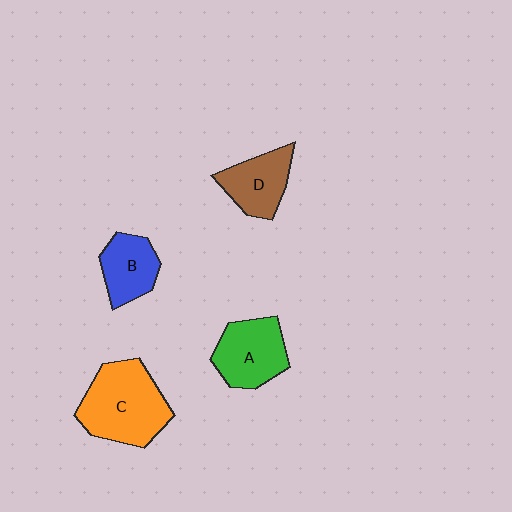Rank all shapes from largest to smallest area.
From largest to smallest: C (orange), A (green), D (brown), B (blue).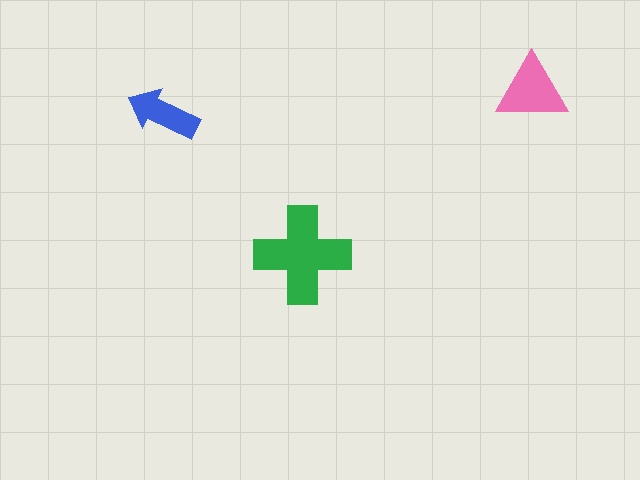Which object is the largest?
The green cross.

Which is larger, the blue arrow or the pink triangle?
The pink triangle.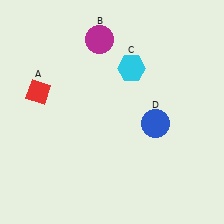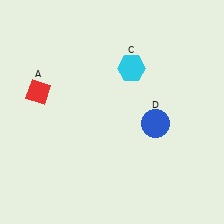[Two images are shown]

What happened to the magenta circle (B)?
The magenta circle (B) was removed in Image 2. It was in the top-left area of Image 1.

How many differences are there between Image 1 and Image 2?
There is 1 difference between the two images.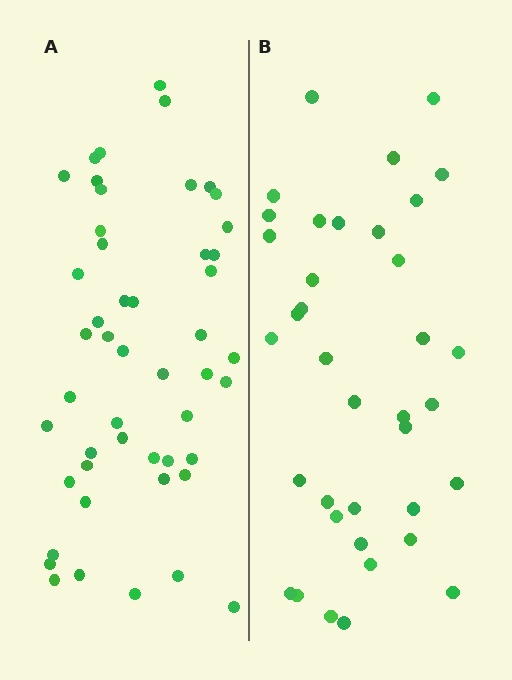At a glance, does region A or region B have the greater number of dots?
Region A (the left region) has more dots.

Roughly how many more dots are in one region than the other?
Region A has roughly 12 or so more dots than region B.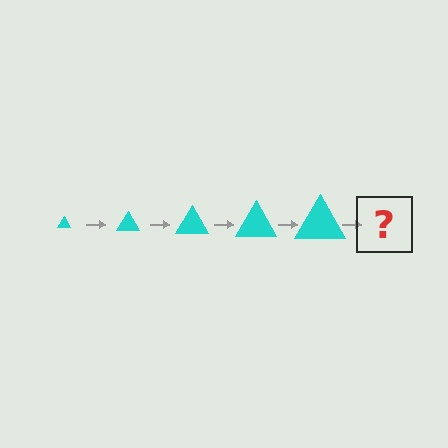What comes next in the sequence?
The next element should be a cyan triangle, larger than the previous one.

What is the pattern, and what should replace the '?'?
The pattern is that the triangle gets progressively larger each step. The '?' should be a cyan triangle, larger than the previous one.